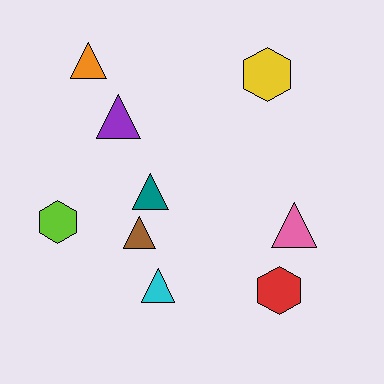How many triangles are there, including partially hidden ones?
There are 6 triangles.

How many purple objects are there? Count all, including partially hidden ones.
There is 1 purple object.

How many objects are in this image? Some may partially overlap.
There are 9 objects.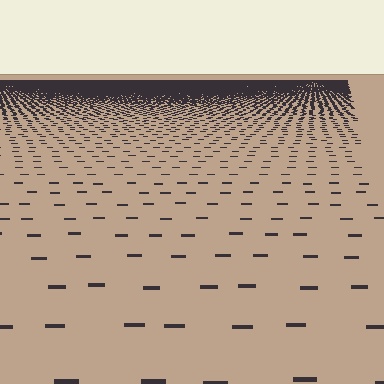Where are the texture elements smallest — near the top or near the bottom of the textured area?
Near the top.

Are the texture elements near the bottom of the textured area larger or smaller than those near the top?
Larger. Near the bottom, elements are closer to the viewer and appear at a bigger on-screen size.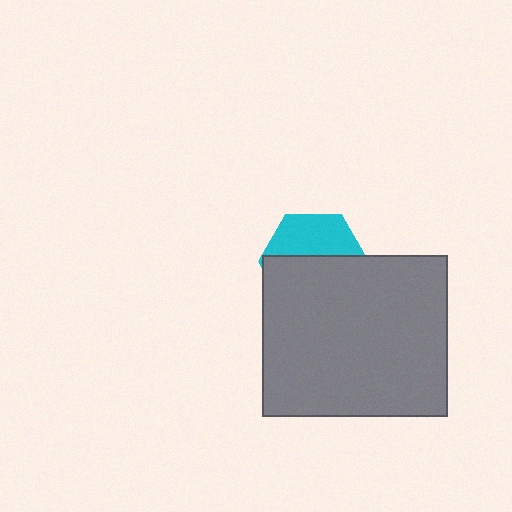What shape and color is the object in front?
The object in front is a gray rectangle.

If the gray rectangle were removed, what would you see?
You would see the complete cyan hexagon.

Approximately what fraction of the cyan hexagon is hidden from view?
Roughly 58% of the cyan hexagon is hidden behind the gray rectangle.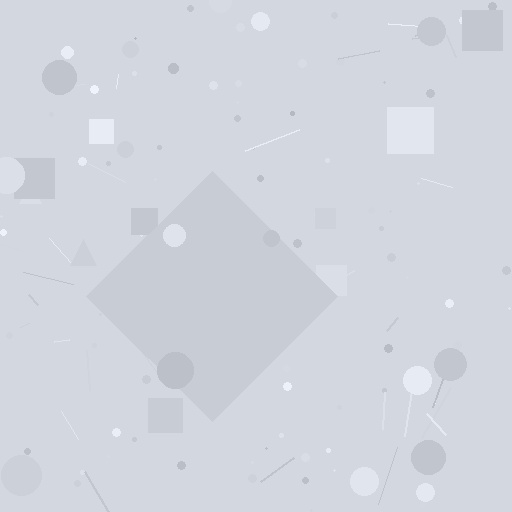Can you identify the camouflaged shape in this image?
The camouflaged shape is a diamond.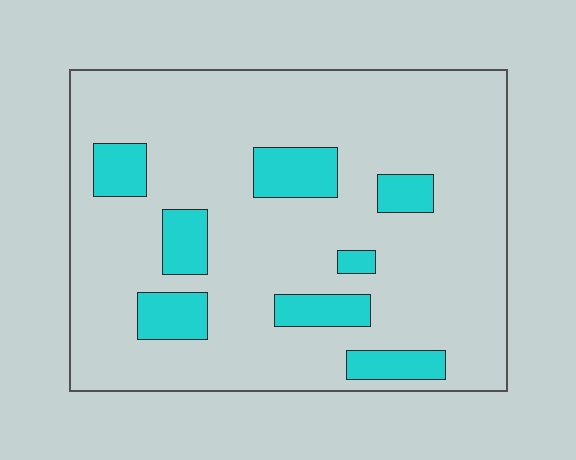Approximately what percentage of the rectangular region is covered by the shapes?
Approximately 15%.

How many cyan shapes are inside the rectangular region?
8.